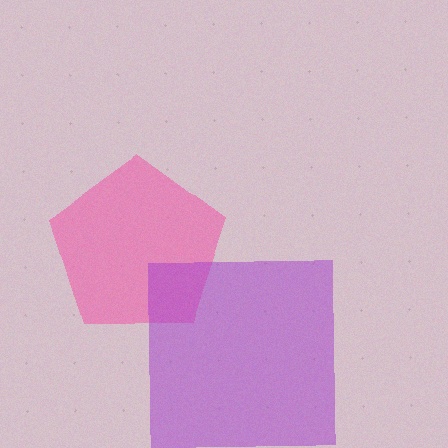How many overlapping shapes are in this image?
There are 2 overlapping shapes in the image.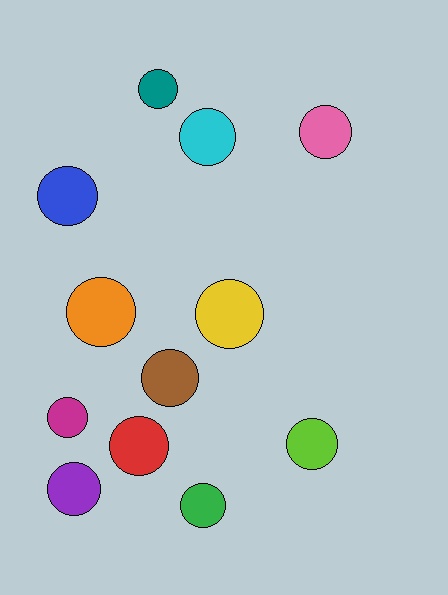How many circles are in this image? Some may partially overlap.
There are 12 circles.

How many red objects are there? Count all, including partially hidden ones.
There is 1 red object.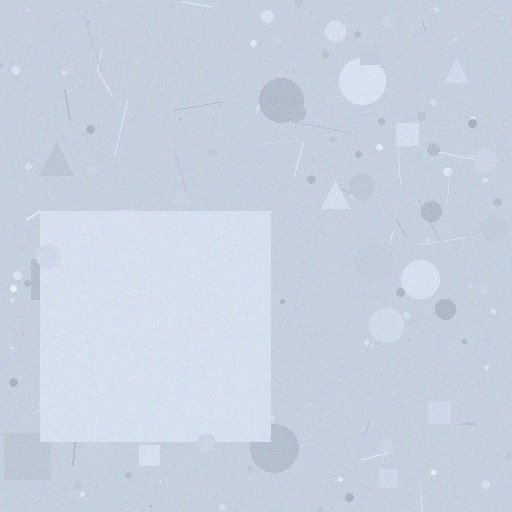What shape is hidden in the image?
A square is hidden in the image.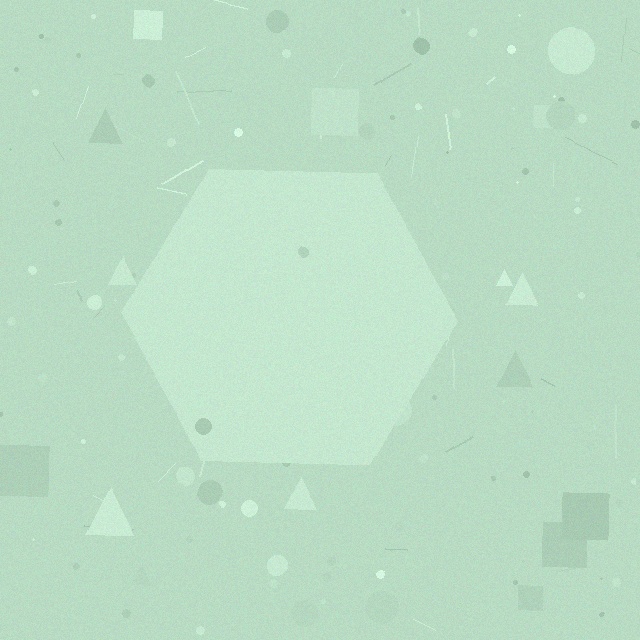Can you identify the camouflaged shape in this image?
The camouflaged shape is a hexagon.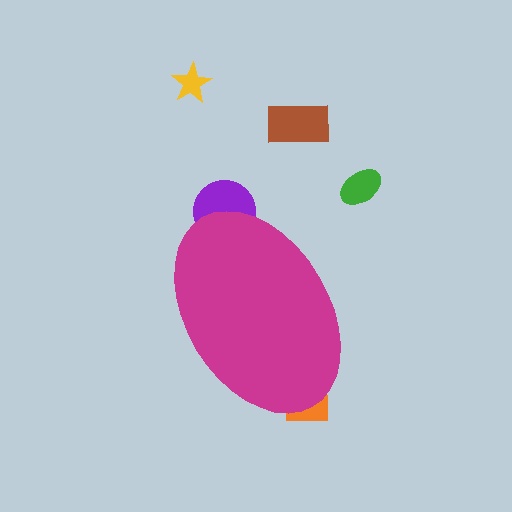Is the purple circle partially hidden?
Yes, the purple circle is partially hidden behind the magenta ellipse.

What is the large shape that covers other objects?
A magenta ellipse.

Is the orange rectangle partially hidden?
Yes, the orange rectangle is partially hidden behind the magenta ellipse.